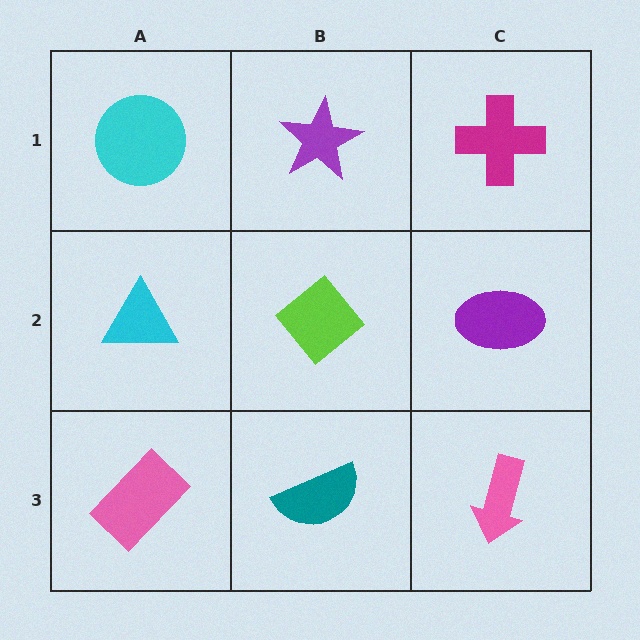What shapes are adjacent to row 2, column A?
A cyan circle (row 1, column A), a pink rectangle (row 3, column A), a lime diamond (row 2, column B).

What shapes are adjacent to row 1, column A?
A cyan triangle (row 2, column A), a purple star (row 1, column B).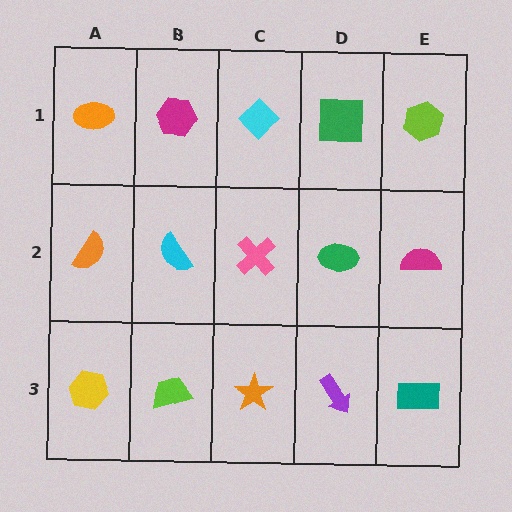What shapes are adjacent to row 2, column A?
An orange ellipse (row 1, column A), a yellow hexagon (row 3, column A), a cyan semicircle (row 2, column B).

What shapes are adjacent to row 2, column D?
A green square (row 1, column D), a purple arrow (row 3, column D), a pink cross (row 2, column C), a magenta semicircle (row 2, column E).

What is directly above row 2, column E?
A lime hexagon.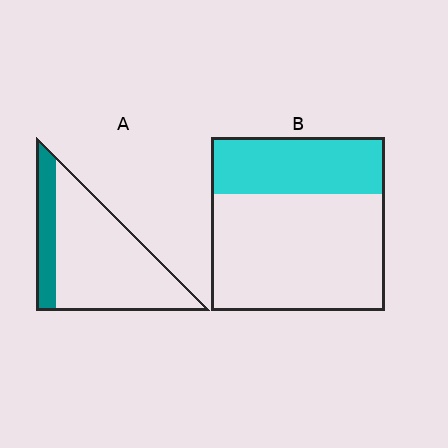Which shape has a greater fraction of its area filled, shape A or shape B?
Shape B.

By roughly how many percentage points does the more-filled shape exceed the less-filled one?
By roughly 10 percentage points (B over A).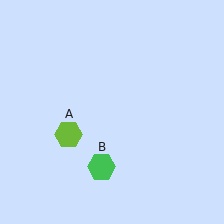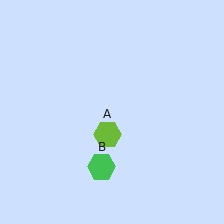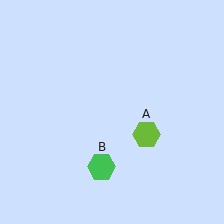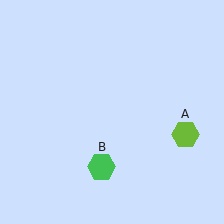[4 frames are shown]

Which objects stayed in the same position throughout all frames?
Green hexagon (object B) remained stationary.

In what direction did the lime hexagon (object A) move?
The lime hexagon (object A) moved right.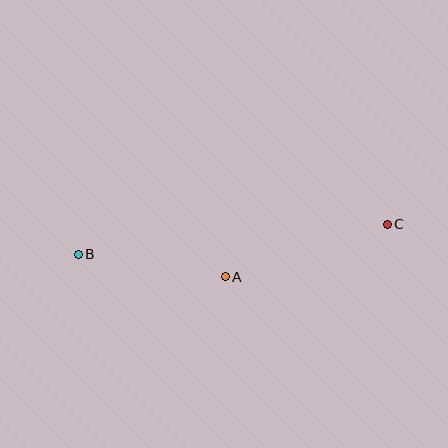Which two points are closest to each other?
Points A and B are closest to each other.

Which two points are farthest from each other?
Points B and C are farthest from each other.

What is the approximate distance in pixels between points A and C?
The distance between A and C is approximately 170 pixels.